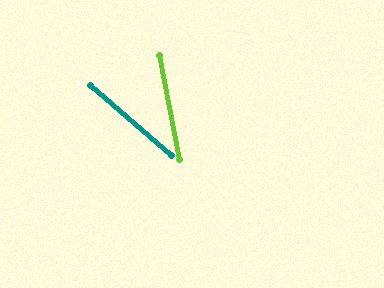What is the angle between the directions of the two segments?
Approximately 38 degrees.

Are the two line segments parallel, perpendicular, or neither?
Neither parallel nor perpendicular — they differ by about 38°.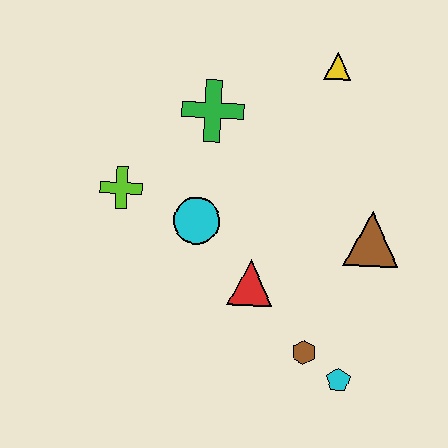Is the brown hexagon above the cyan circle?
No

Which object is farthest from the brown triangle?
The lime cross is farthest from the brown triangle.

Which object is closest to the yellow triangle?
The green cross is closest to the yellow triangle.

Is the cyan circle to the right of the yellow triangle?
No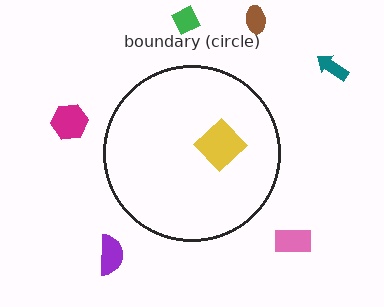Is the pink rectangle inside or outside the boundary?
Outside.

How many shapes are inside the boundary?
1 inside, 6 outside.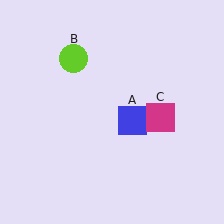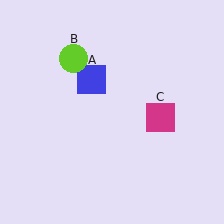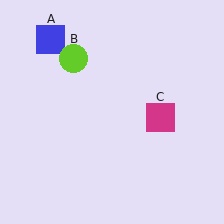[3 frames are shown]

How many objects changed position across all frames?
1 object changed position: blue square (object A).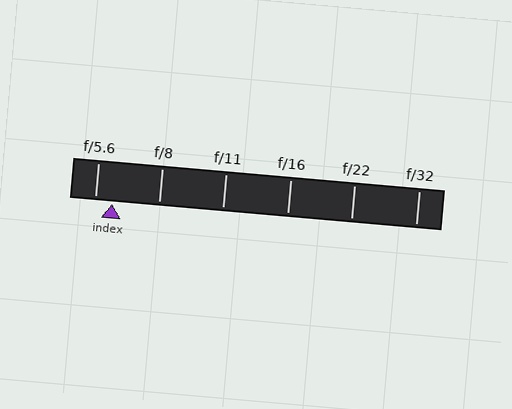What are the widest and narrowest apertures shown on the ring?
The widest aperture shown is f/5.6 and the narrowest is f/32.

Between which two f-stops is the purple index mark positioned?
The index mark is between f/5.6 and f/8.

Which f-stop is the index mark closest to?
The index mark is closest to f/5.6.